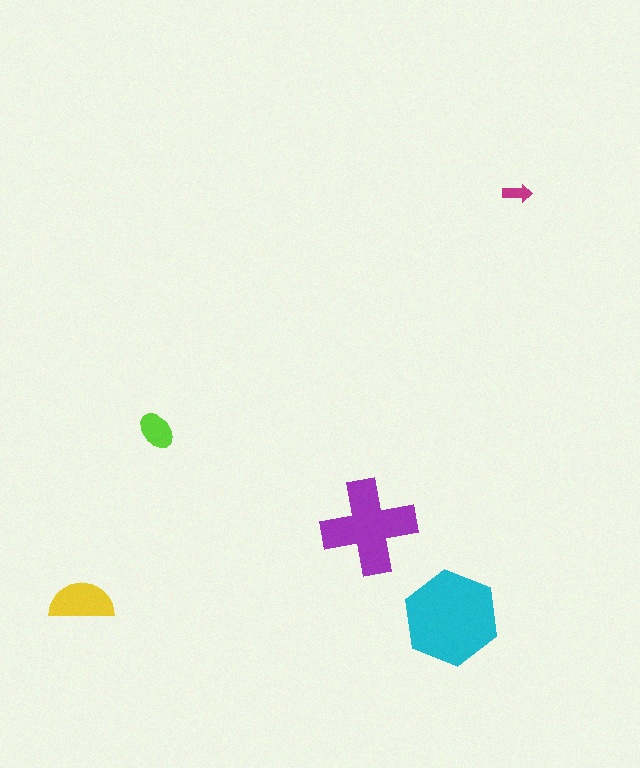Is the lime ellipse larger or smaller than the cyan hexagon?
Smaller.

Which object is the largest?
The cyan hexagon.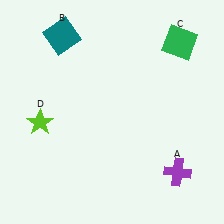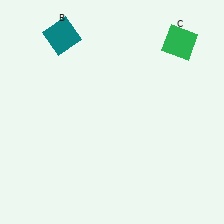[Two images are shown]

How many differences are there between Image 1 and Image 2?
There are 2 differences between the two images.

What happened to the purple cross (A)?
The purple cross (A) was removed in Image 2. It was in the bottom-right area of Image 1.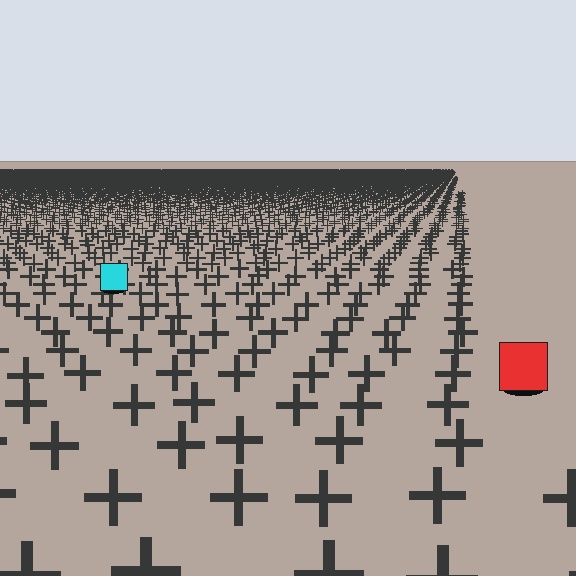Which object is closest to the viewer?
The red square is closest. The texture marks near it are larger and more spread out.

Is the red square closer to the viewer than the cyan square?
Yes. The red square is closer — you can tell from the texture gradient: the ground texture is coarser near it.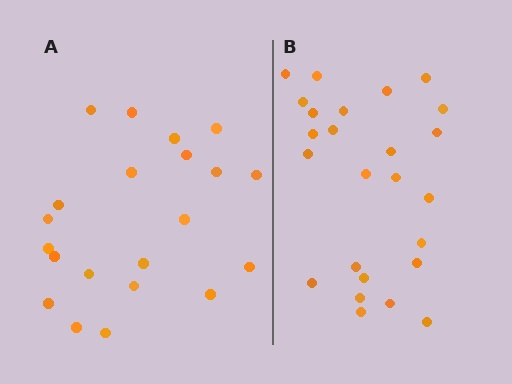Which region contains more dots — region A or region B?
Region B (the right region) has more dots.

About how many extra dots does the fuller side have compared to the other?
Region B has about 4 more dots than region A.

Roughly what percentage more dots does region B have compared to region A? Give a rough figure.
About 20% more.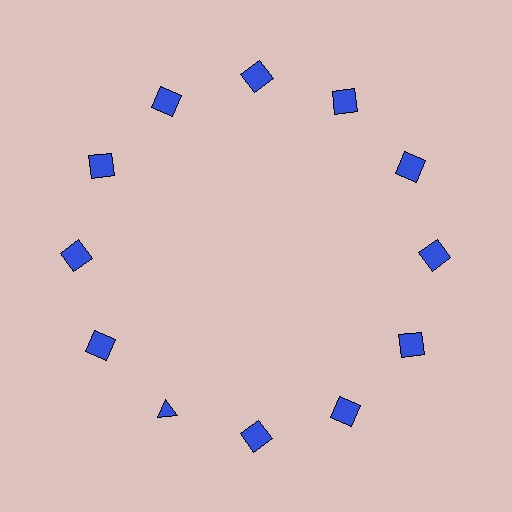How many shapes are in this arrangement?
There are 12 shapes arranged in a ring pattern.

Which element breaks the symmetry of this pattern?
The blue triangle at roughly the 7 o'clock position breaks the symmetry. All other shapes are blue squares.